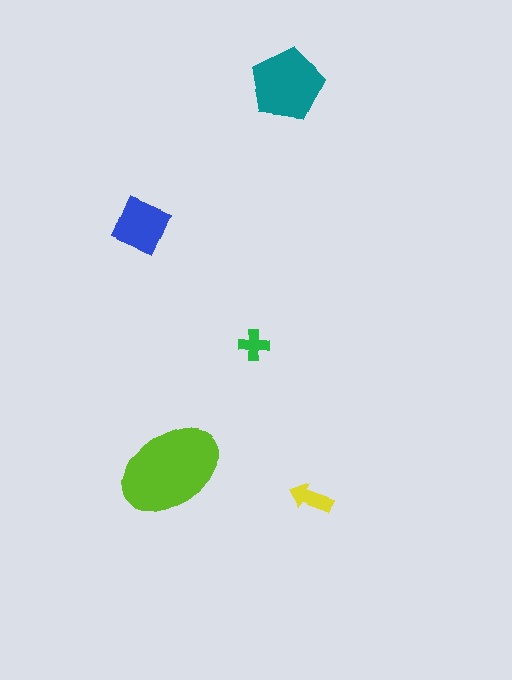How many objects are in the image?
There are 5 objects in the image.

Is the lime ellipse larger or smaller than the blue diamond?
Larger.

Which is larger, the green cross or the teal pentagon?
The teal pentagon.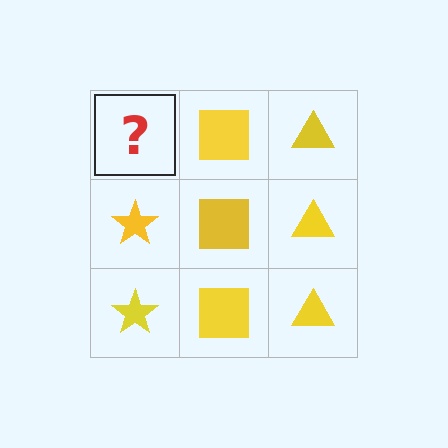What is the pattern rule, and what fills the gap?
The rule is that each column has a consistent shape. The gap should be filled with a yellow star.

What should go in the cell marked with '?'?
The missing cell should contain a yellow star.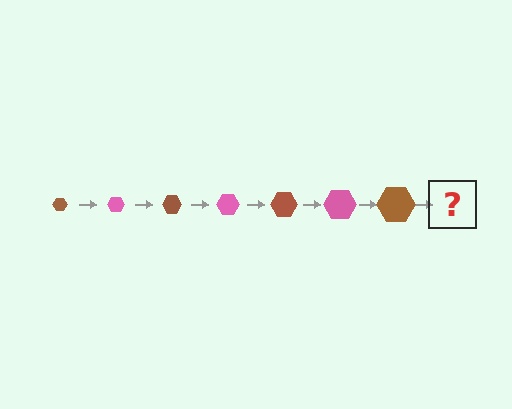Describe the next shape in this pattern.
It should be a pink hexagon, larger than the previous one.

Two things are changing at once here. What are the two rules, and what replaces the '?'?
The two rules are that the hexagon grows larger each step and the color cycles through brown and pink. The '?' should be a pink hexagon, larger than the previous one.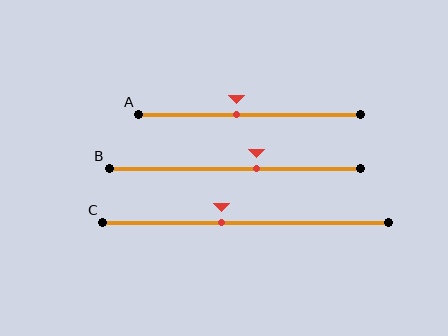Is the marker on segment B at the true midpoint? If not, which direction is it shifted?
No, the marker on segment B is shifted to the right by about 8% of the segment length.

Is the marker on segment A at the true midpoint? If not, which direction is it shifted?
No, the marker on segment A is shifted to the left by about 6% of the segment length.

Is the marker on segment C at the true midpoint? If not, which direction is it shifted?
No, the marker on segment C is shifted to the left by about 8% of the segment length.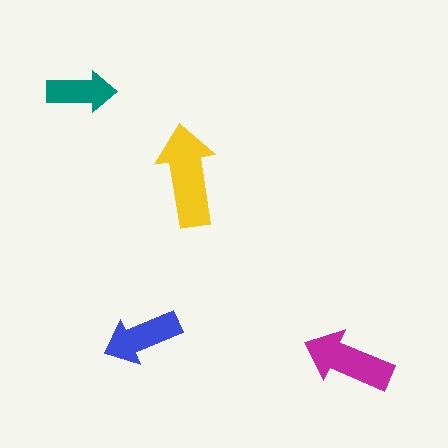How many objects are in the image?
There are 4 objects in the image.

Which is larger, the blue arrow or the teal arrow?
The blue one.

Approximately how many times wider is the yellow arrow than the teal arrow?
About 1.5 times wider.